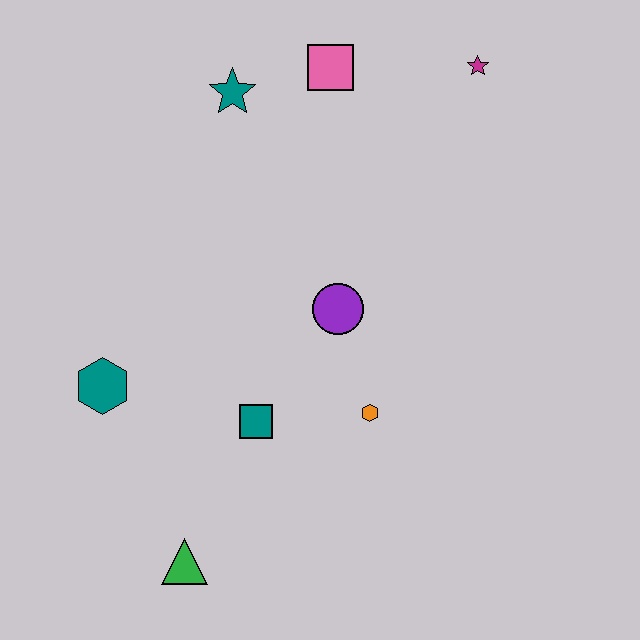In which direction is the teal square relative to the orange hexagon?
The teal square is to the left of the orange hexagon.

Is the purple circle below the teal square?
No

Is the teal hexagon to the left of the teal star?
Yes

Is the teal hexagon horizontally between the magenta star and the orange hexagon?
No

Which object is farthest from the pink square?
The green triangle is farthest from the pink square.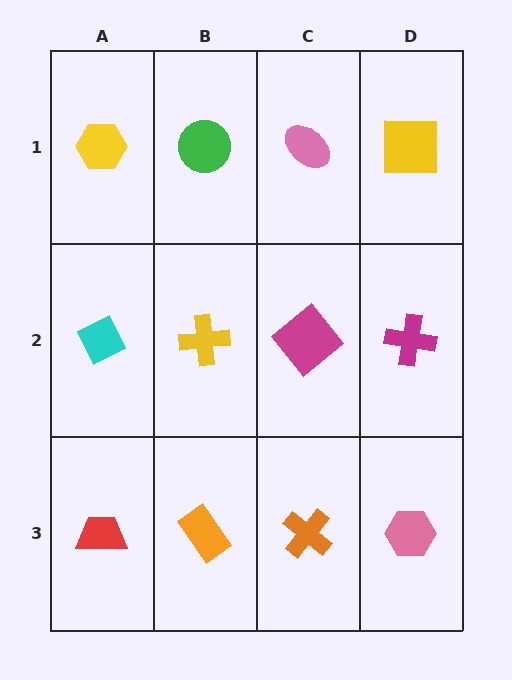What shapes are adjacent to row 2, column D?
A yellow square (row 1, column D), a pink hexagon (row 3, column D), a magenta diamond (row 2, column C).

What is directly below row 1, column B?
A yellow cross.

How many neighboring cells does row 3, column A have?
2.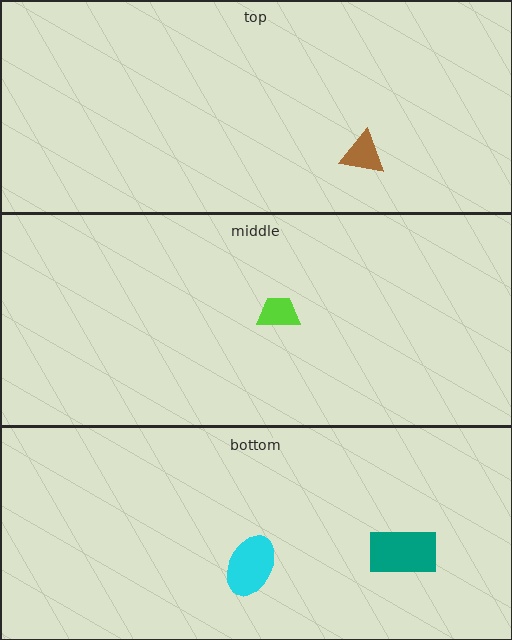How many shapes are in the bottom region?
2.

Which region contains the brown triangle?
The top region.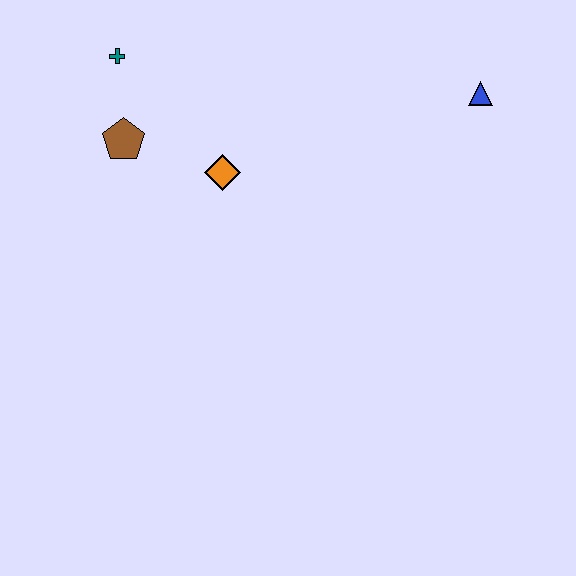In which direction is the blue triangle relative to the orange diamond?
The blue triangle is to the right of the orange diamond.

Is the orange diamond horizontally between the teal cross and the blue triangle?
Yes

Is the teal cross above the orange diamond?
Yes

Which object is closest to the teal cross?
The brown pentagon is closest to the teal cross.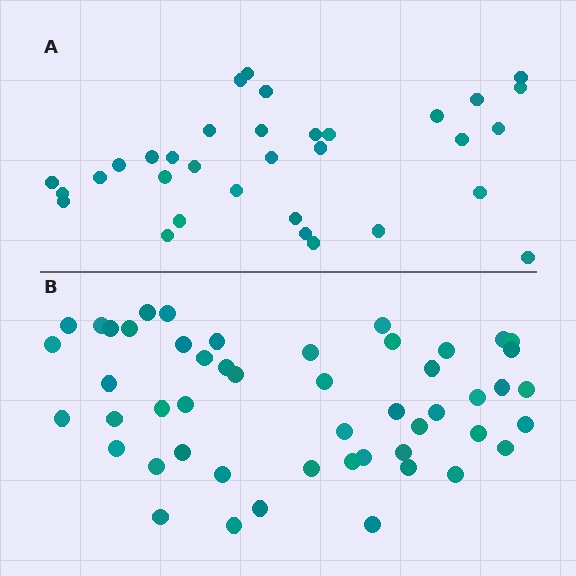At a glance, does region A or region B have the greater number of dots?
Region B (the bottom region) has more dots.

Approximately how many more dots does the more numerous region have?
Region B has approximately 15 more dots than region A.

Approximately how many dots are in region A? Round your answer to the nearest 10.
About 30 dots. (The exact count is 33, which rounds to 30.)